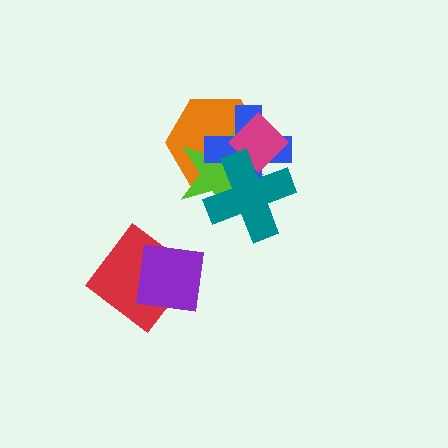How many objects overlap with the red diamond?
1 object overlaps with the red diamond.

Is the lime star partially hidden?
Yes, it is partially covered by another shape.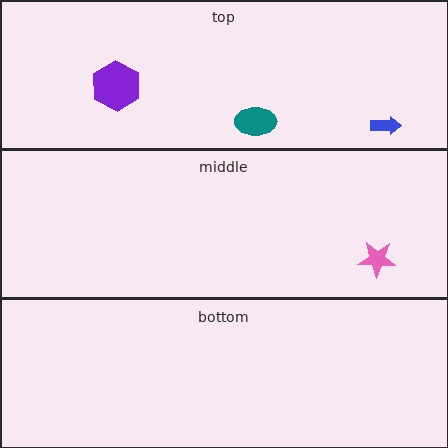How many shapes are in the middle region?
1.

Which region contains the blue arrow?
The top region.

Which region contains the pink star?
The middle region.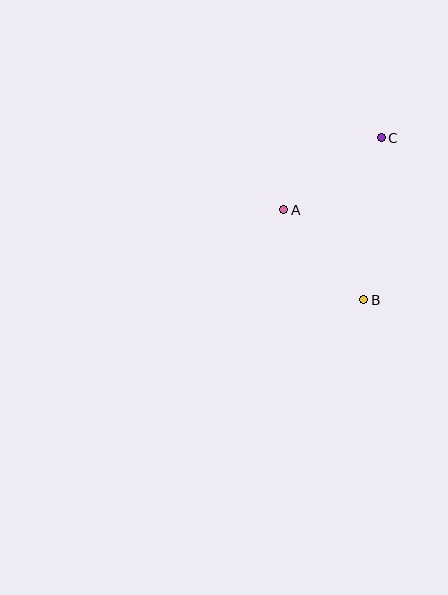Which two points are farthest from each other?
Points B and C are farthest from each other.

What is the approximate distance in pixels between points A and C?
The distance between A and C is approximately 121 pixels.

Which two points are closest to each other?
Points A and B are closest to each other.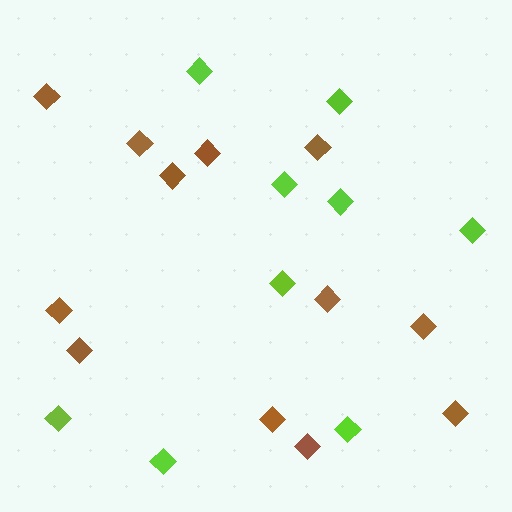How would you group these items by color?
There are 2 groups: one group of lime diamonds (9) and one group of brown diamonds (12).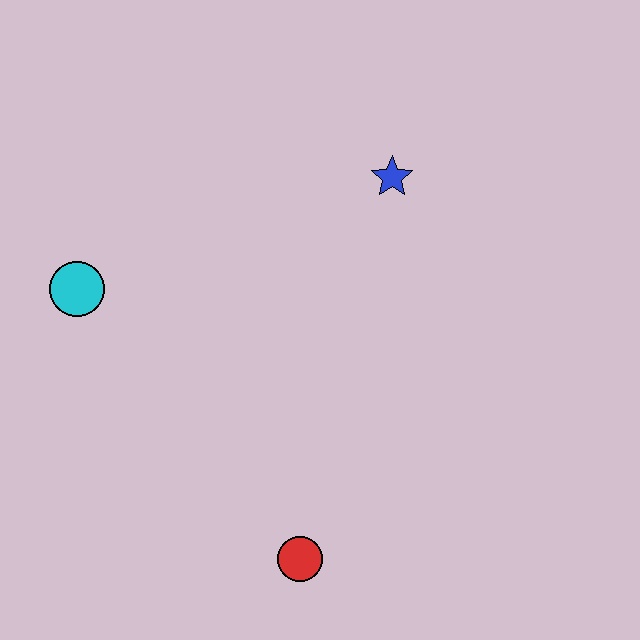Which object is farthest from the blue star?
The red circle is farthest from the blue star.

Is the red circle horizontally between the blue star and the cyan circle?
Yes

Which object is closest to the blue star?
The cyan circle is closest to the blue star.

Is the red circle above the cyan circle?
No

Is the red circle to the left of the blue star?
Yes